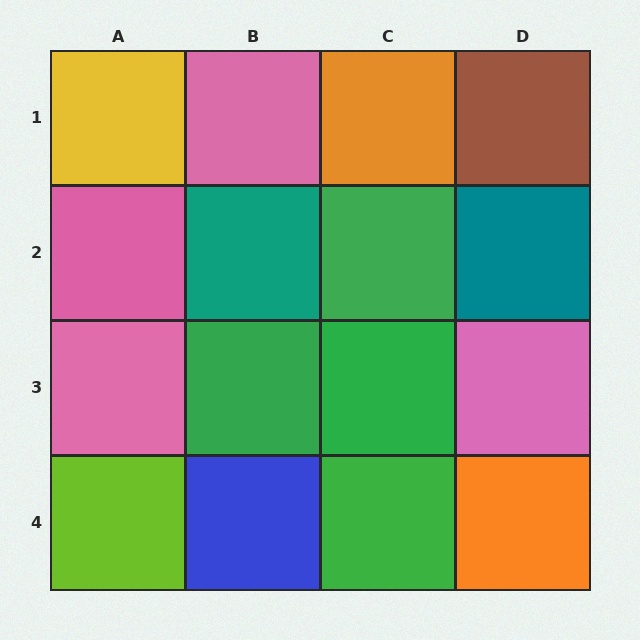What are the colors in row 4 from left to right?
Lime, blue, green, orange.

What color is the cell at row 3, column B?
Green.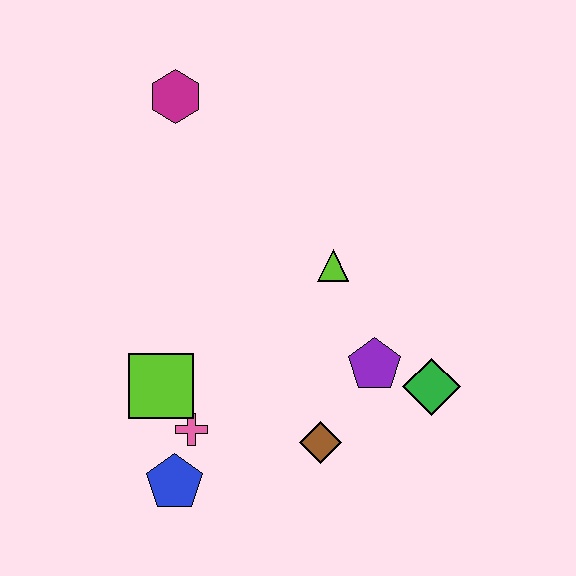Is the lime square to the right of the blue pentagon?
No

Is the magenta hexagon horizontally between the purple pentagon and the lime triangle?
No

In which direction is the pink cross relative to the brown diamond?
The pink cross is to the left of the brown diamond.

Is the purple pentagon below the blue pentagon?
No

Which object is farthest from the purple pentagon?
The magenta hexagon is farthest from the purple pentagon.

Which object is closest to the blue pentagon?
The pink cross is closest to the blue pentagon.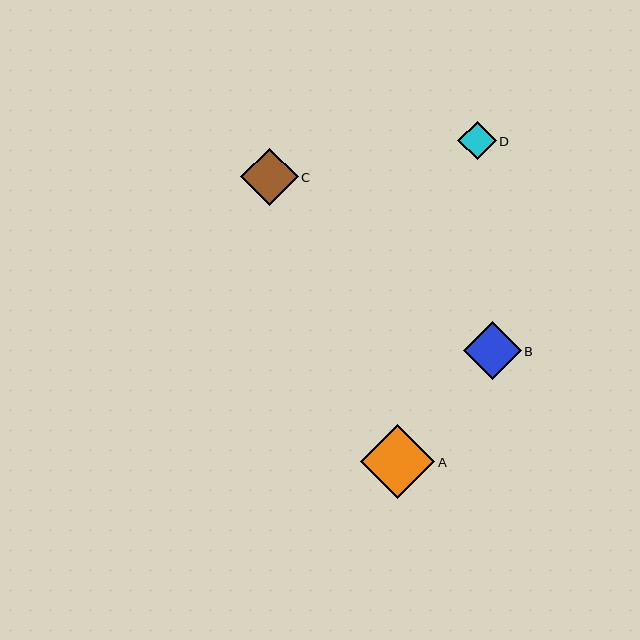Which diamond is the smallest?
Diamond D is the smallest with a size of approximately 38 pixels.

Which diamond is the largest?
Diamond A is the largest with a size of approximately 74 pixels.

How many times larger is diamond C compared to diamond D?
Diamond C is approximately 1.5 times the size of diamond D.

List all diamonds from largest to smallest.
From largest to smallest: A, B, C, D.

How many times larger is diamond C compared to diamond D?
Diamond C is approximately 1.5 times the size of diamond D.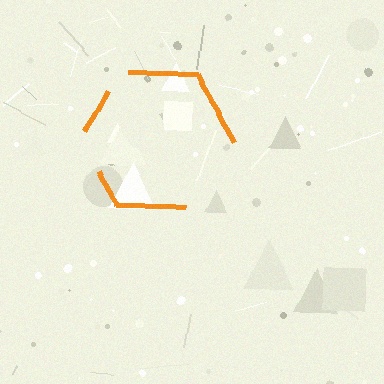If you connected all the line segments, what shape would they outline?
They would outline a hexagon.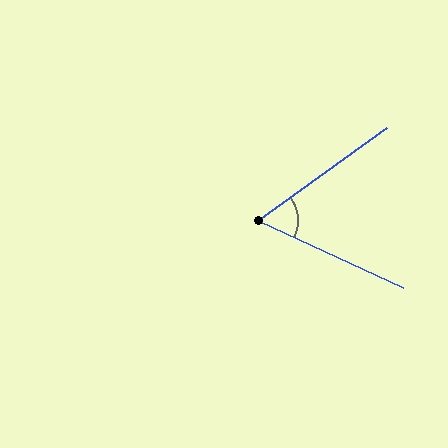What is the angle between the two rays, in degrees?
Approximately 61 degrees.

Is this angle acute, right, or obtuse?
It is acute.